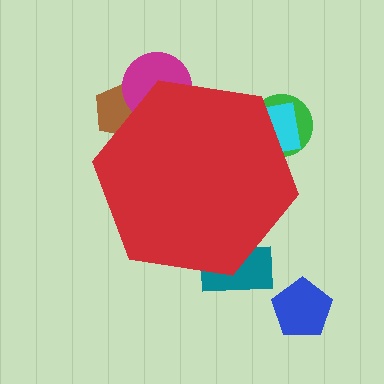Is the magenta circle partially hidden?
Yes, the magenta circle is partially hidden behind the red hexagon.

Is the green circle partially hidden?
Yes, the green circle is partially hidden behind the red hexagon.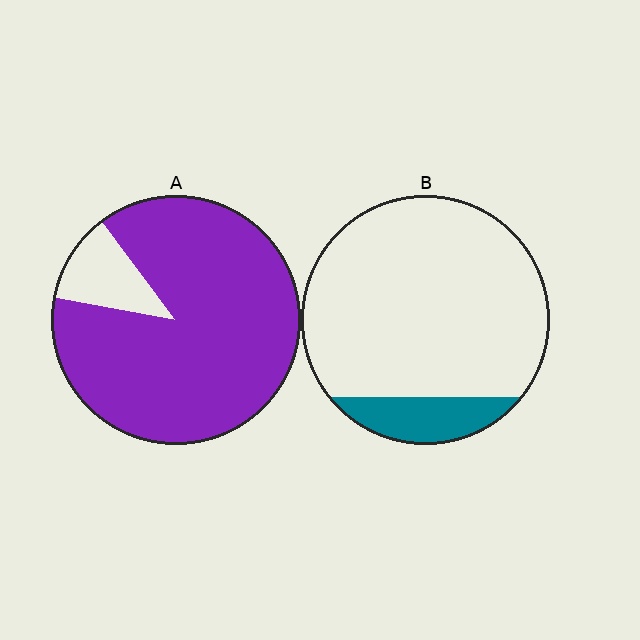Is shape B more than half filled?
No.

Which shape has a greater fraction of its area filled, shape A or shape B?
Shape A.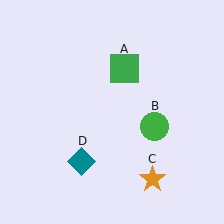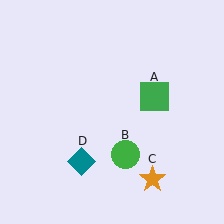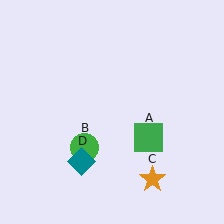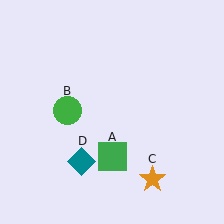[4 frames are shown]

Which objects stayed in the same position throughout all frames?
Orange star (object C) and teal diamond (object D) remained stationary.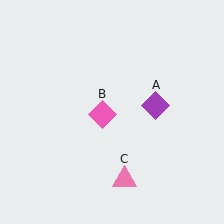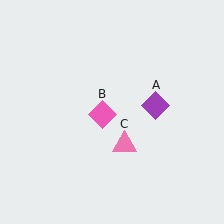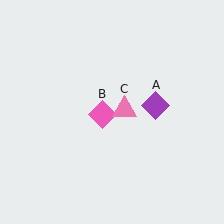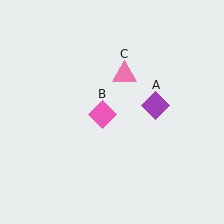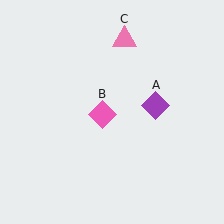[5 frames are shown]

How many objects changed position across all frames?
1 object changed position: pink triangle (object C).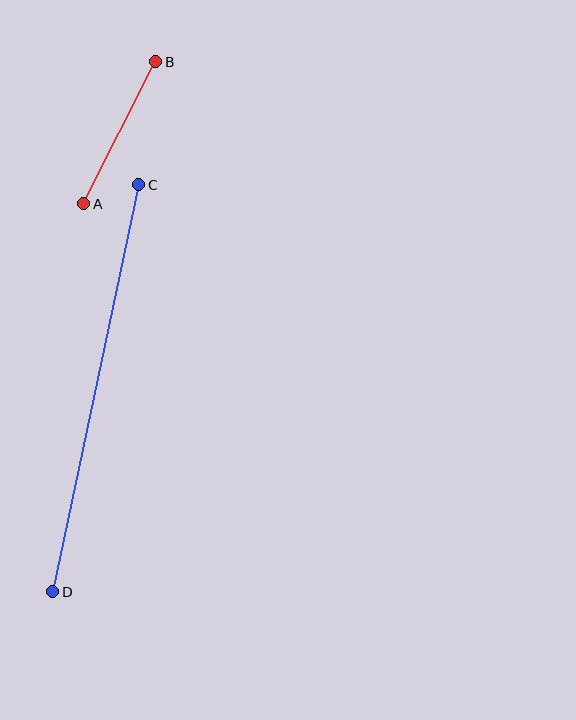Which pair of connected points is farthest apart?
Points C and D are farthest apart.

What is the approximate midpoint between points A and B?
The midpoint is at approximately (120, 133) pixels.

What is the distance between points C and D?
The distance is approximately 416 pixels.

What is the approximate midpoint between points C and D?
The midpoint is at approximately (96, 388) pixels.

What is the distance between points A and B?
The distance is approximately 159 pixels.